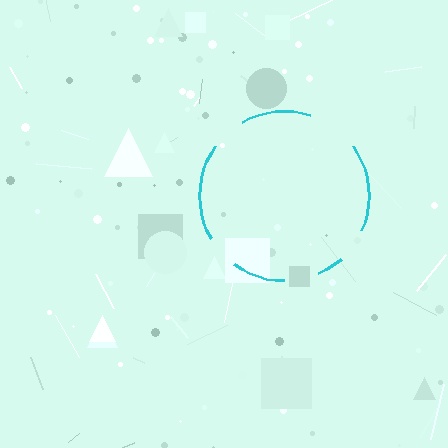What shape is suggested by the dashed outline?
The dashed outline suggests a circle.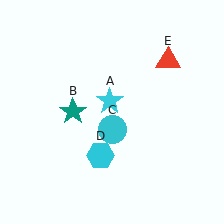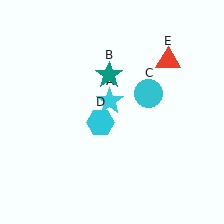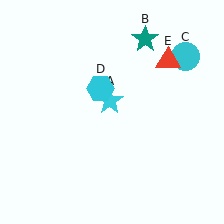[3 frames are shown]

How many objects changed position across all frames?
3 objects changed position: teal star (object B), cyan circle (object C), cyan hexagon (object D).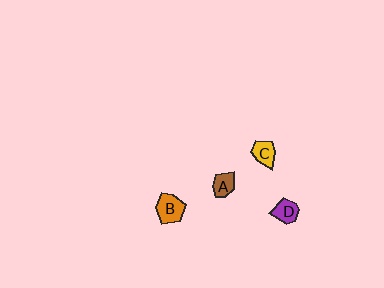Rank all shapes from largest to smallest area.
From largest to smallest: B (orange), C (yellow), D (purple), A (brown).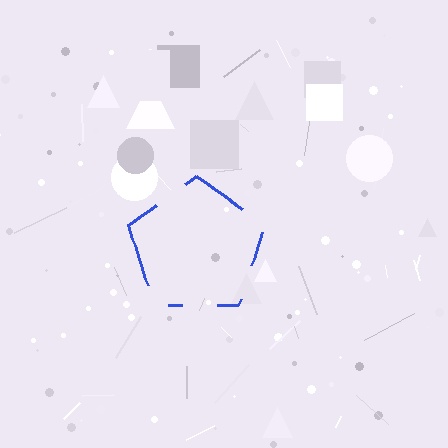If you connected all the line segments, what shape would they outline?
They would outline a pentagon.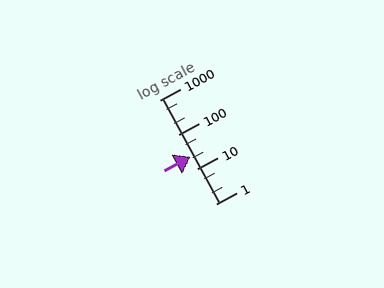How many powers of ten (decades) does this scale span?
The scale spans 3 decades, from 1 to 1000.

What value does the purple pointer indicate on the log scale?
The pointer indicates approximately 23.